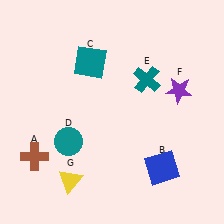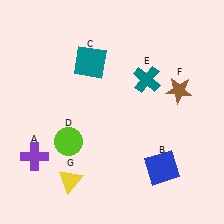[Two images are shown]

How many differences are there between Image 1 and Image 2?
There are 3 differences between the two images.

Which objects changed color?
A changed from brown to purple. D changed from teal to lime. F changed from purple to brown.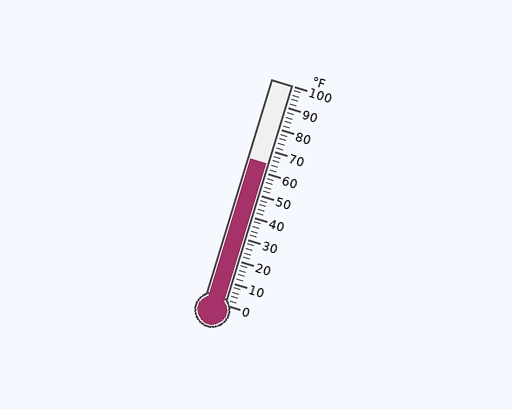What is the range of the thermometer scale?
The thermometer scale ranges from 0°F to 100°F.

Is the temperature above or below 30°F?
The temperature is above 30°F.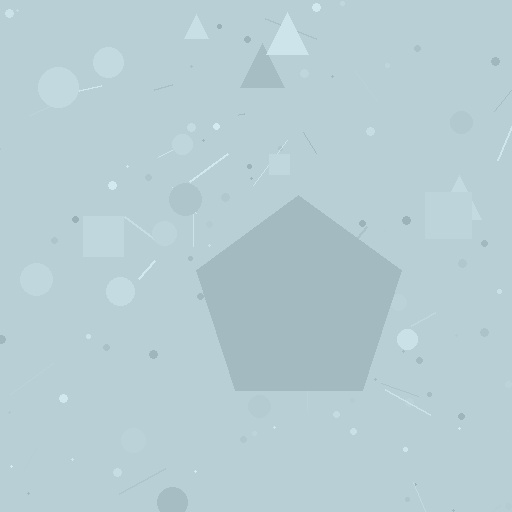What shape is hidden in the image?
A pentagon is hidden in the image.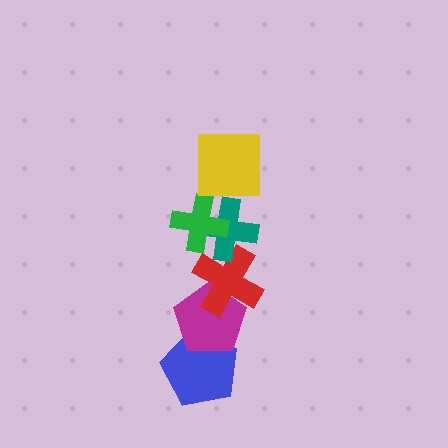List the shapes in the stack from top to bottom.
From top to bottom: the yellow square, the green cross, the teal cross, the red cross, the magenta pentagon, the blue pentagon.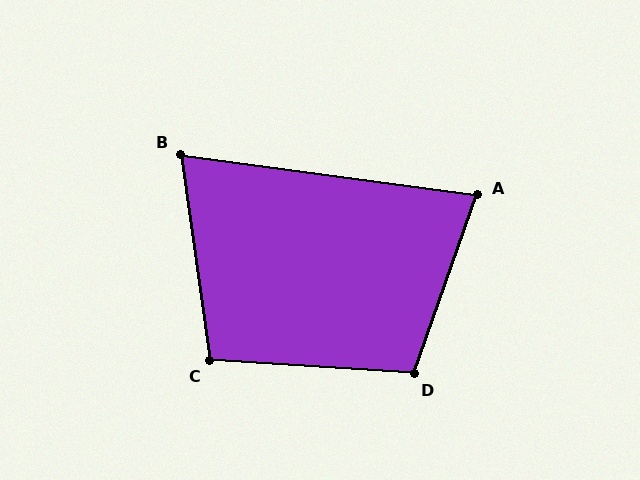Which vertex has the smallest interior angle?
B, at approximately 74 degrees.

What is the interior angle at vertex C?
Approximately 102 degrees (obtuse).